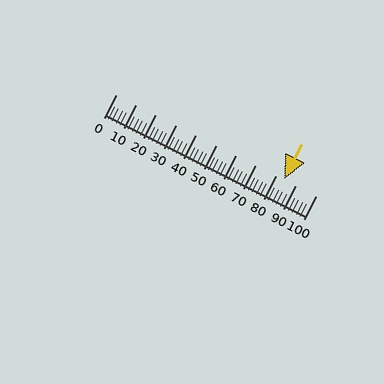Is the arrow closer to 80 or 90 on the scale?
The arrow is closer to 80.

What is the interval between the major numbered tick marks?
The major tick marks are spaced 10 units apart.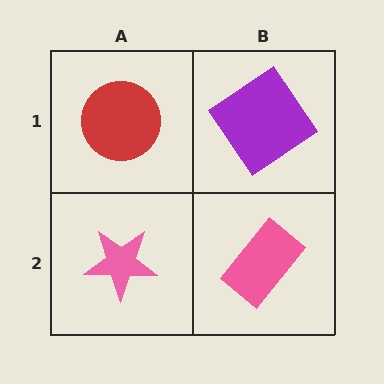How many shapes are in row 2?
2 shapes.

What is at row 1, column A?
A red circle.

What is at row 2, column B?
A pink rectangle.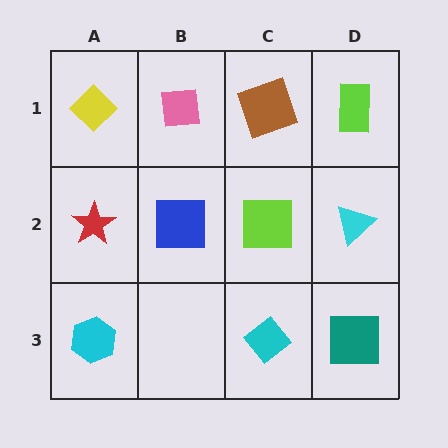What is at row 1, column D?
A lime rectangle.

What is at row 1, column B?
A pink square.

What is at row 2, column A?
A red star.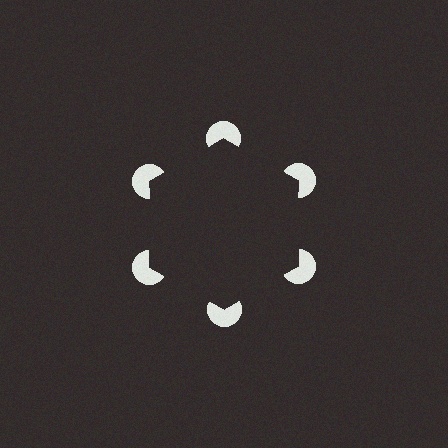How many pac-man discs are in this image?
There are 6 — one at each vertex of the illusory hexagon.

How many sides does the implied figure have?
6 sides.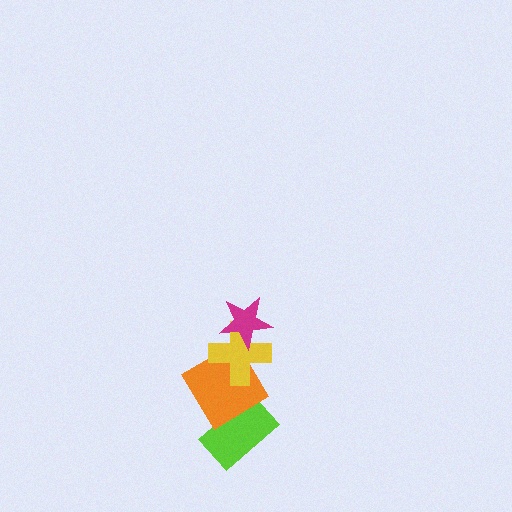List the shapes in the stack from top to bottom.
From top to bottom: the magenta star, the yellow cross, the orange diamond, the lime rectangle.